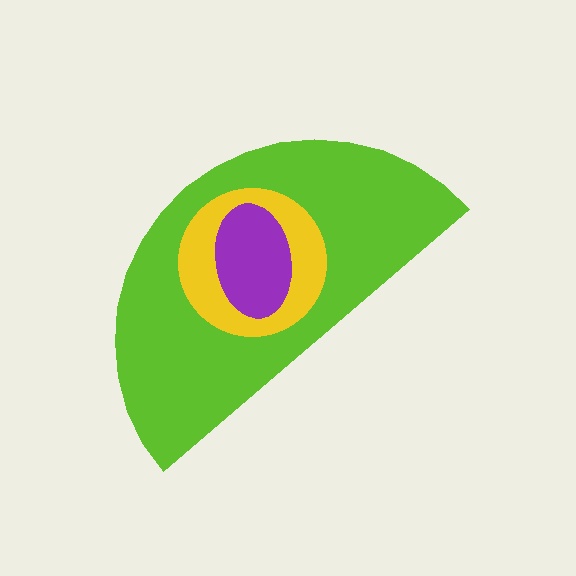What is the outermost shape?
The lime semicircle.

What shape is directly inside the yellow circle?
The purple ellipse.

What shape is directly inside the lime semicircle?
The yellow circle.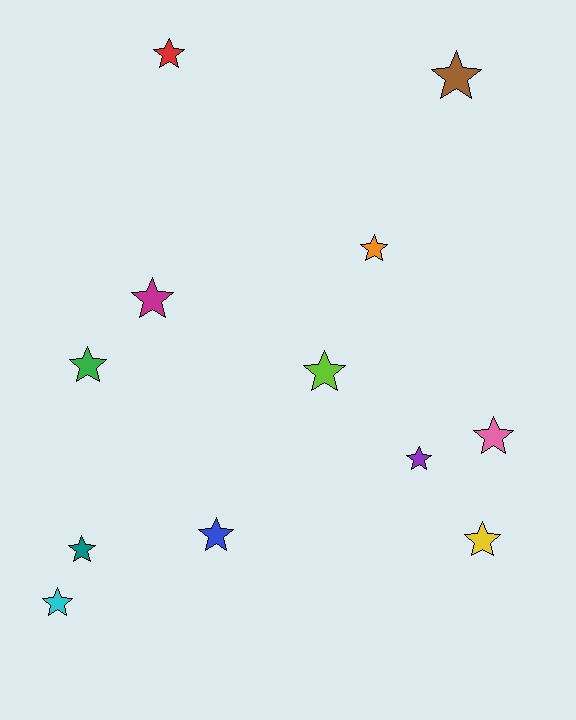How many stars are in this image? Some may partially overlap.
There are 12 stars.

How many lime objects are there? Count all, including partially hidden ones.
There is 1 lime object.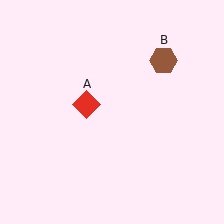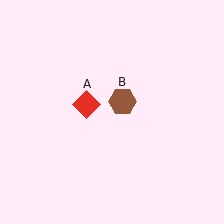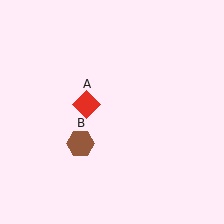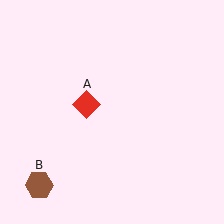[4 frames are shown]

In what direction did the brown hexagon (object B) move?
The brown hexagon (object B) moved down and to the left.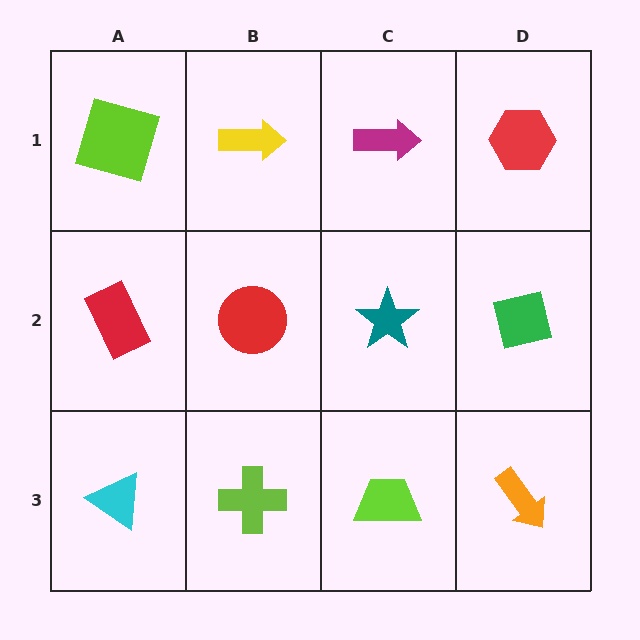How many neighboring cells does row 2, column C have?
4.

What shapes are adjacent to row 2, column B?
A yellow arrow (row 1, column B), a lime cross (row 3, column B), a red rectangle (row 2, column A), a teal star (row 2, column C).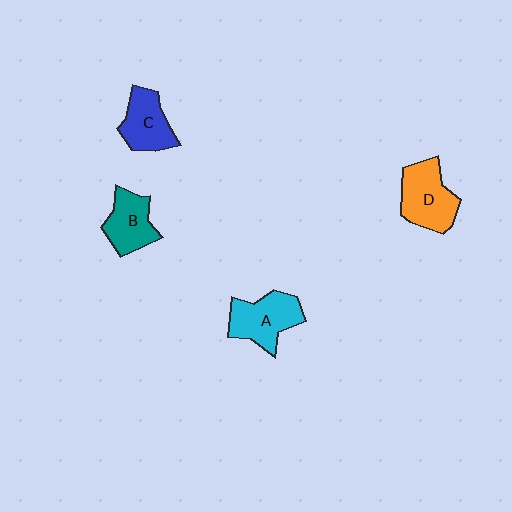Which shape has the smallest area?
Shape B (teal).